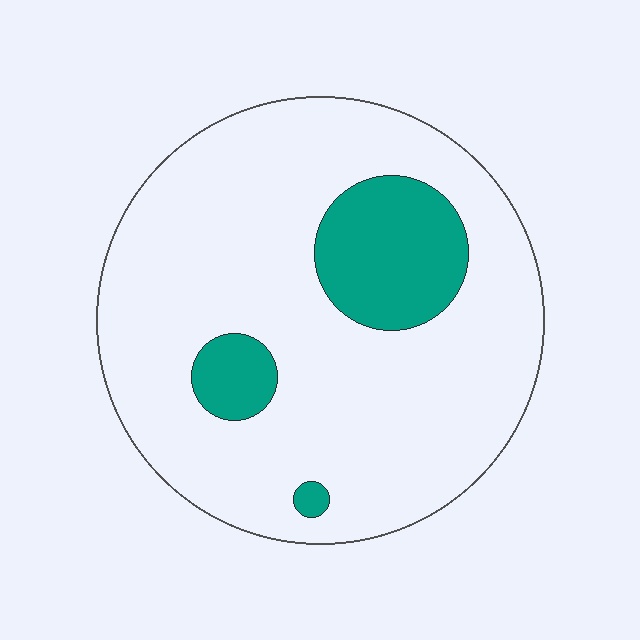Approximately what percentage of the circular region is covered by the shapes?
Approximately 15%.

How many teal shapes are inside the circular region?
3.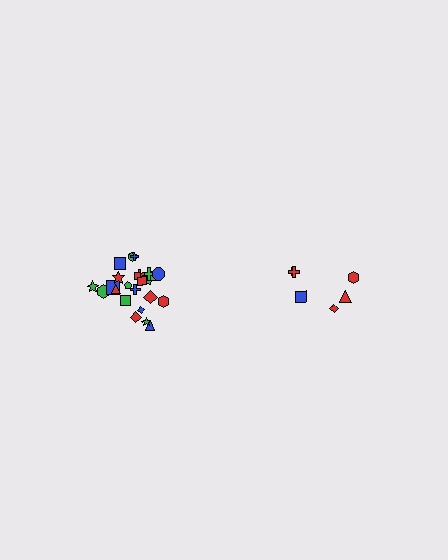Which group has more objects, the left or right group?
The left group.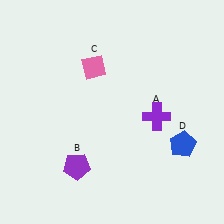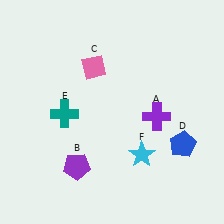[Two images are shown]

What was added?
A teal cross (E), a cyan star (F) were added in Image 2.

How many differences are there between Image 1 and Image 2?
There are 2 differences between the two images.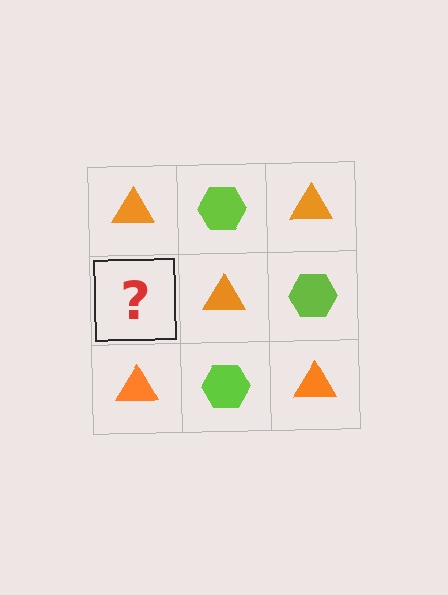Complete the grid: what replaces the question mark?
The question mark should be replaced with a lime hexagon.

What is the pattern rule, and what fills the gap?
The rule is that it alternates orange triangle and lime hexagon in a checkerboard pattern. The gap should be filled with a lime hexagon.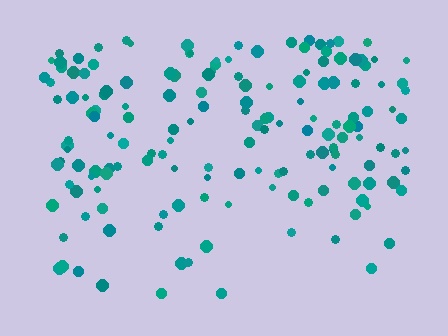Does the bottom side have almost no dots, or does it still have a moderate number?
Still a moderate number, just noticeably fewer than the top.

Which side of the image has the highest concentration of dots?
The top.